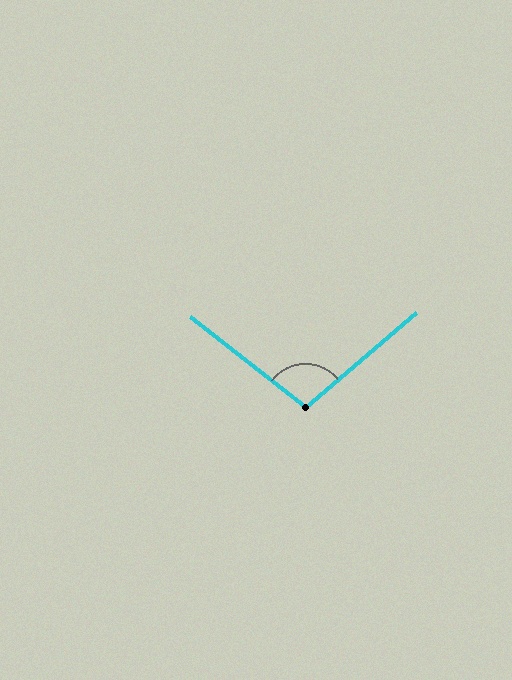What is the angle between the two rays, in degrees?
Approximately 102 degrees.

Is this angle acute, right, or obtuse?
It is obtuse.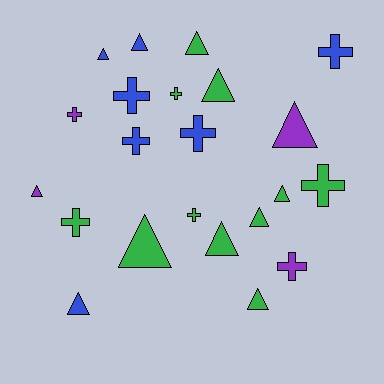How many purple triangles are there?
There are 2 purple triangles.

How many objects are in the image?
There are 22 objects.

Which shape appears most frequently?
Triangle, with 12 objects.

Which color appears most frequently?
Green, with 11 objects.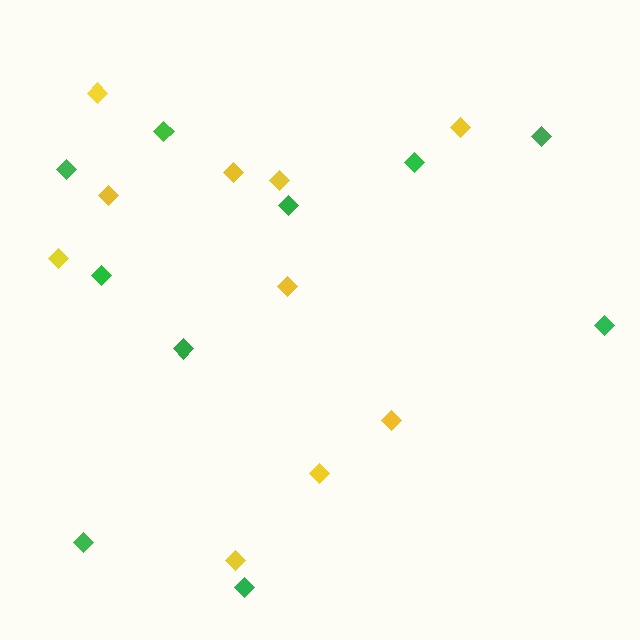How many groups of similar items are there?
There are 2 groups: one group of green diamonds (10) and one group of yellow diamonds (10).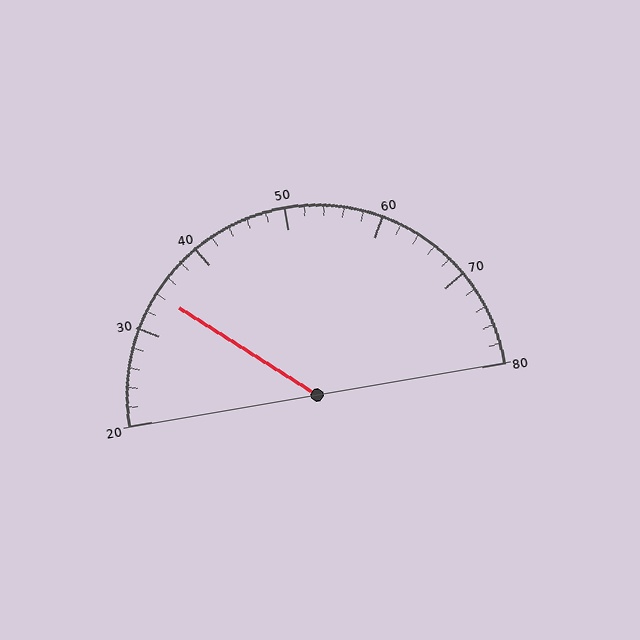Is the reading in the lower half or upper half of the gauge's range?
The reading is in the lower half of the range (20 to 80).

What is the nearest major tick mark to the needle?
The nearest major tick mark is 30.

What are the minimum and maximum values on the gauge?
The gauge ranges from 20 to 80.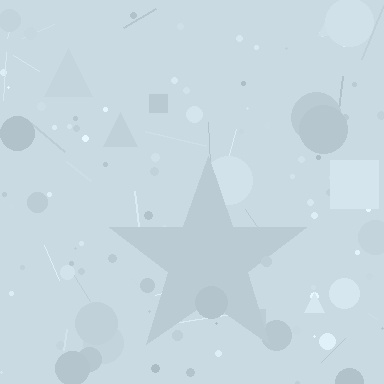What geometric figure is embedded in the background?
A star is embedded in the background.